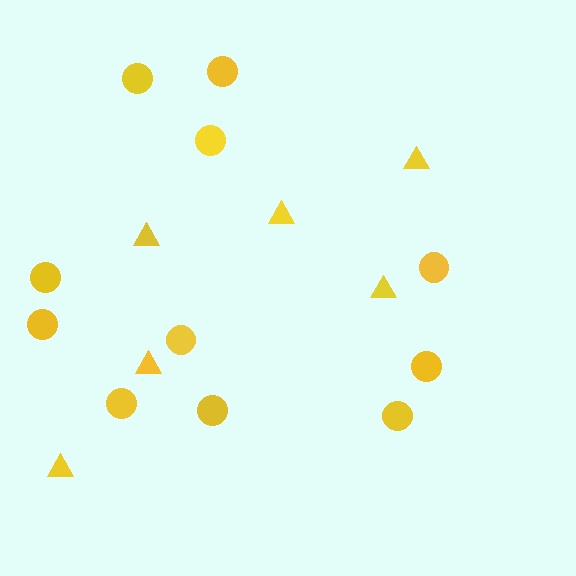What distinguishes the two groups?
There are 2 groups: one group of triangles (6) and one group of circles (11).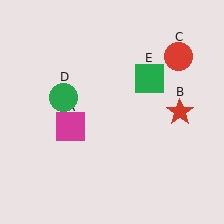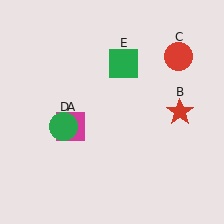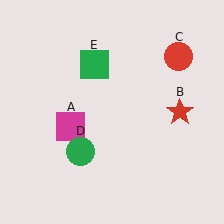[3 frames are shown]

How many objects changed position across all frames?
2 objects changed position: green circle (object D), green square (object E).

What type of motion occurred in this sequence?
The green circle (object D), green square (object E) rotated counterclockwise around the center of the scene.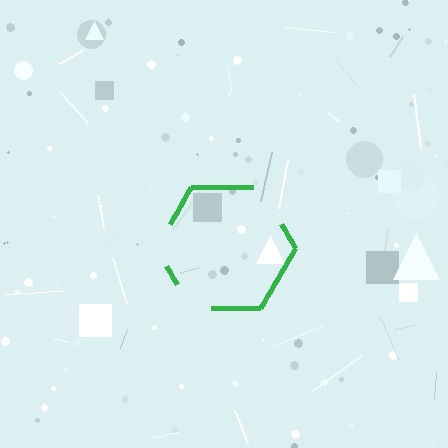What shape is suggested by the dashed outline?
The dashed outline suggests a hexagon.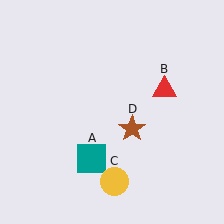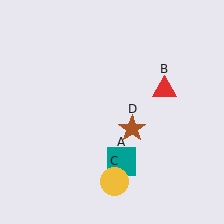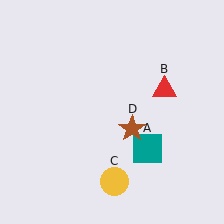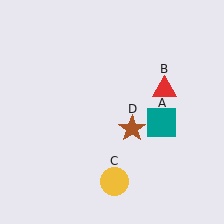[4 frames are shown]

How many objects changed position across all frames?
1 object changed position: teal square (object A).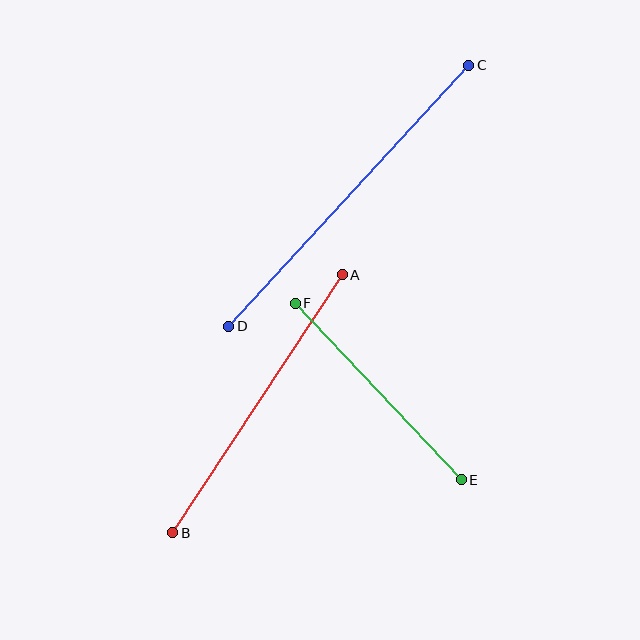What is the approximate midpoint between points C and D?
The midpoint is at approximately (349, 196) pixels.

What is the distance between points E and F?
The distance is approximately 242 pixels.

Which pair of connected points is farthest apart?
Points C and D are farthest apart.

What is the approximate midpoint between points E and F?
The midpoint is at approximately (378, 391) pixels.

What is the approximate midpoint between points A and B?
The midpoint is at approximately (257, 404) pixels.